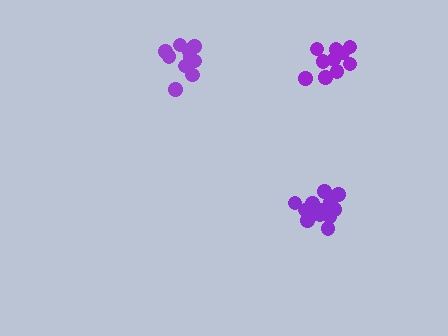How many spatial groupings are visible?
There are 3 spatial groupings.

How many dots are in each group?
Group 1: 10 dots, Group 2: 11 dots, Group 3: 14 dots (35 total).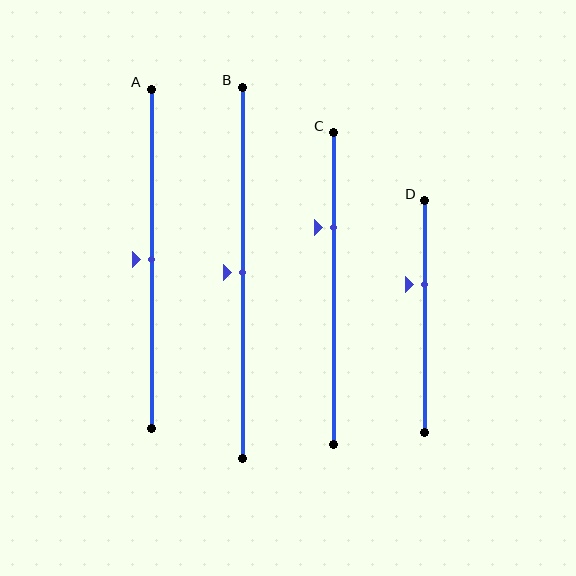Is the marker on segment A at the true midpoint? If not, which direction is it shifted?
Yes, the marker on segment A is at the true midpoint.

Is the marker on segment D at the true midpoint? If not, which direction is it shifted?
No, the marker on segment D is shifted upward by about 14% of the segment length.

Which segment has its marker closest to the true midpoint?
Segment A has its marker closest to the true midpoint.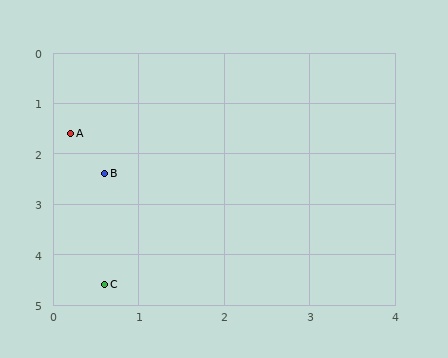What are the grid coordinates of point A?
Point A is at approximately (0.2, 1.6).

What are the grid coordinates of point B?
Point B is at approximately (0.6, 2.4).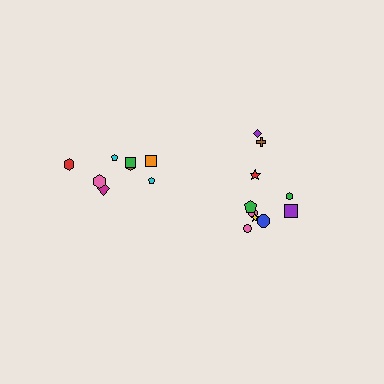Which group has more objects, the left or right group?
The right group.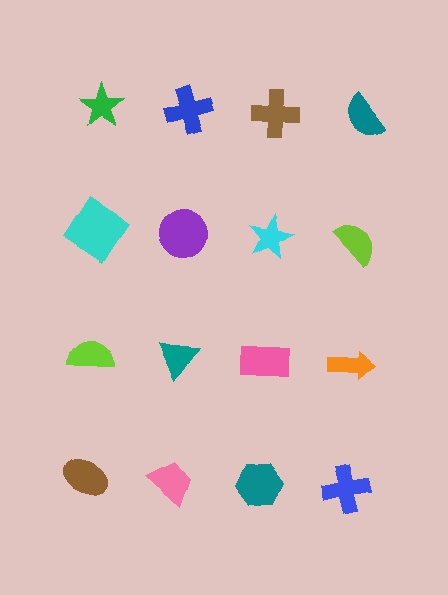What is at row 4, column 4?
A blue cross.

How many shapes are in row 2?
4 shapes.